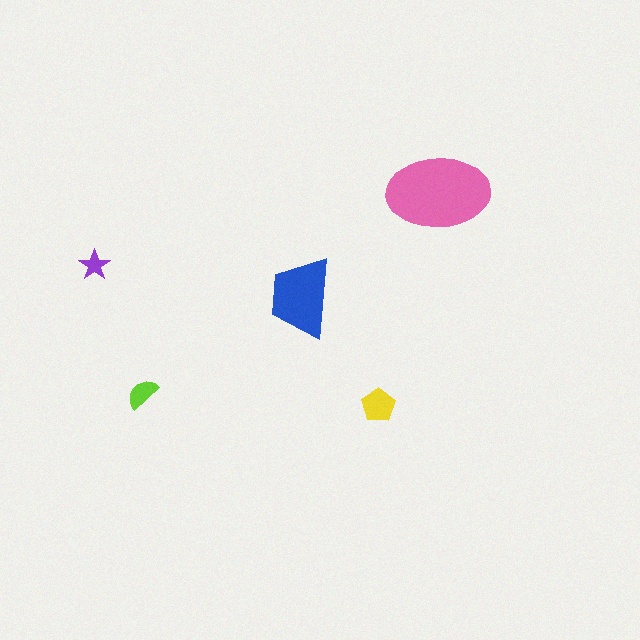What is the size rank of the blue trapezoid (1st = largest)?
2nd.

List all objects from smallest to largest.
The purple star, the lime semicircle, the yellow pentagon, the blue trapezoid, the pink ellipse.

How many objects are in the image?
There are 5 objects in the image.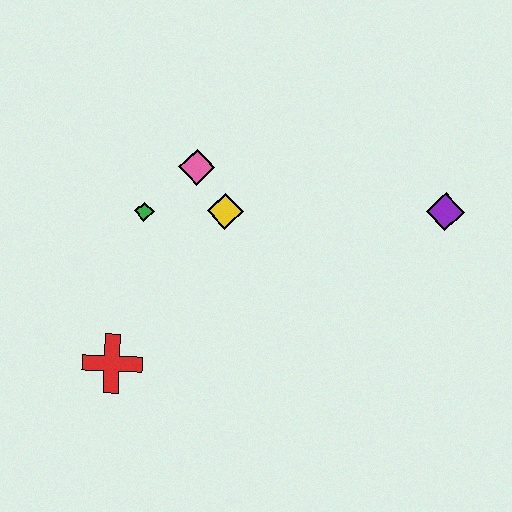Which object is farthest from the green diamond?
The purple diamond is farthest from the green diamond.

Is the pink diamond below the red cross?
No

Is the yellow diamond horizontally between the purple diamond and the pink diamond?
Yes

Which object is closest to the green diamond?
The pink diamond is closest to the green diamond.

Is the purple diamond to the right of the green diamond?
Yes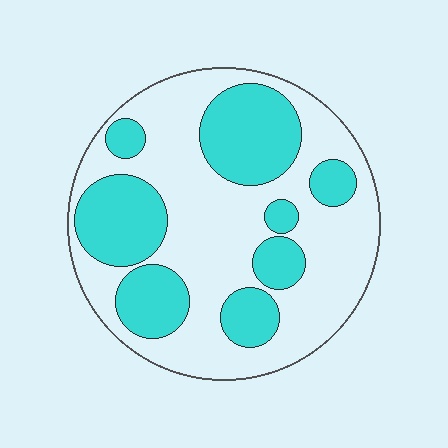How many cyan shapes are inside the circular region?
8.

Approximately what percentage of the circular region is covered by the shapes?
Approximately 35%.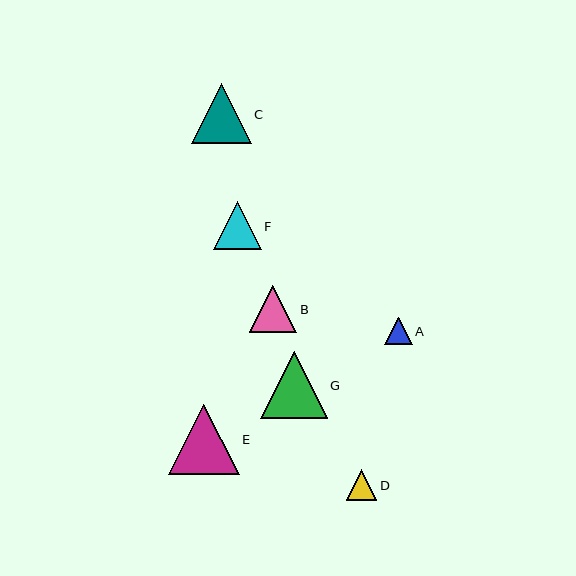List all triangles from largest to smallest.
From largest to smallest: E, G, C, F, B, D, A.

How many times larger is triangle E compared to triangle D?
Triangle E is approximately 2.3 times the size of triangle D.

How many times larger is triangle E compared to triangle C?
Triangle E is approximately 1.2 times the size of triangle C.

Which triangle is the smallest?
Triangle A is the smallest with a size of approximately 27 pixels.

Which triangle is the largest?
Triangle E is the largest with a size of approximately 71 pixels.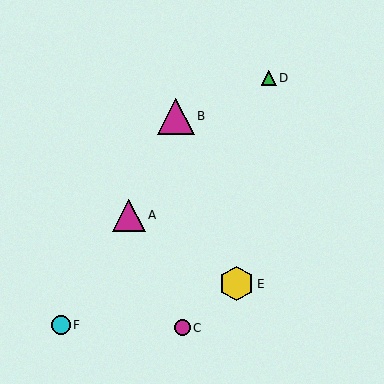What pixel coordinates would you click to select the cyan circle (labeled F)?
Click at (61, 325) to select the cyan circle F.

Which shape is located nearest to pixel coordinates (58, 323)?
The cyan circle (labeled F) at (61, 325) is nearest to that location.